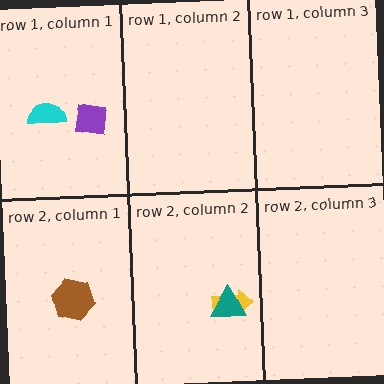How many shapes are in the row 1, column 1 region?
2.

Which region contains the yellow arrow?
The row 2, column 2 region.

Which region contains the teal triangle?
The row 2, column 2 region.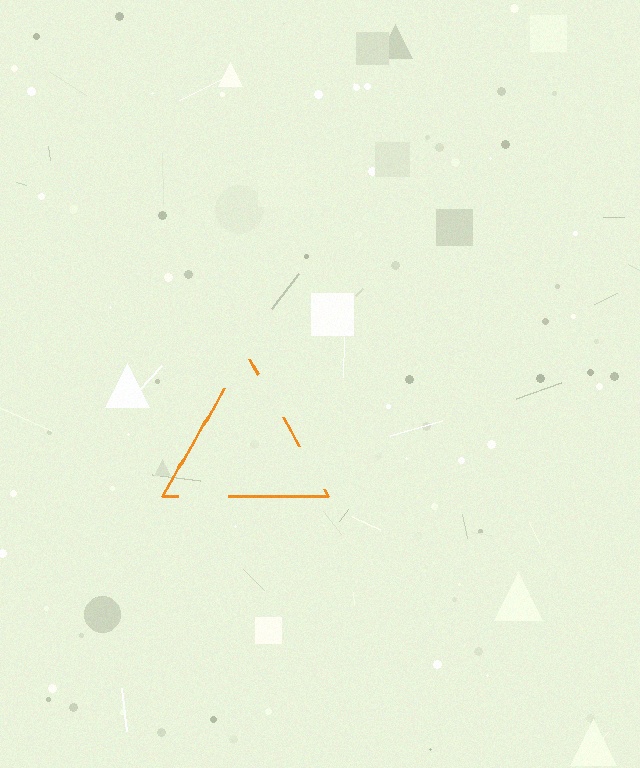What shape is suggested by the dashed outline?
The dashed outline suggests a triangle.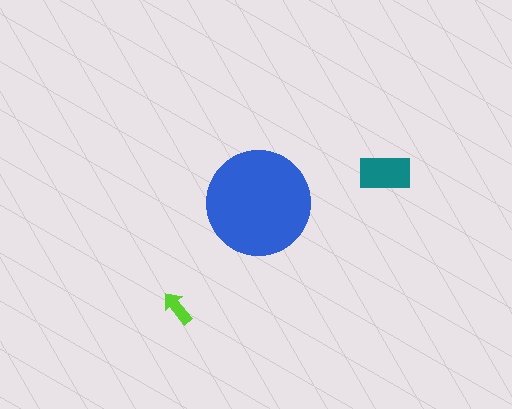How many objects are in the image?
There are 3 objects in the image.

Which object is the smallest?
The lime arrow.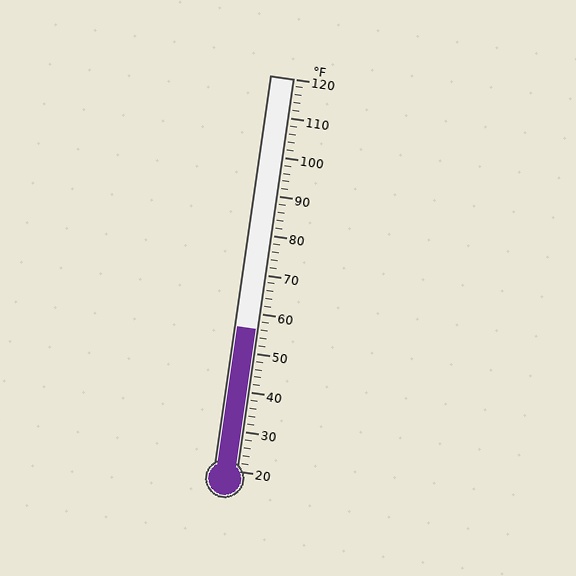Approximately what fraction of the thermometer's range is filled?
The thermometer is filled to approximately 35% of its range.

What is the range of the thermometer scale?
The thermometer scale ranges from 20°F to 120°F.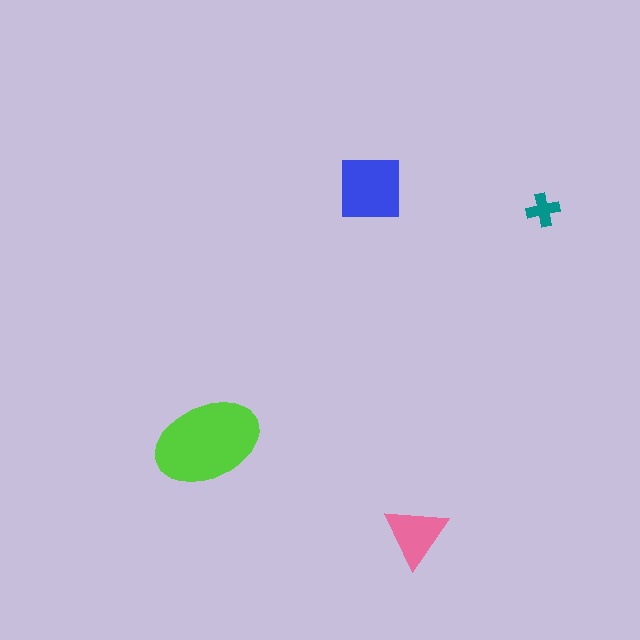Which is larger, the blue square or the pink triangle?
The blue square.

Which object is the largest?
The lime ellipse.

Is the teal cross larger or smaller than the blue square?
Smaller.